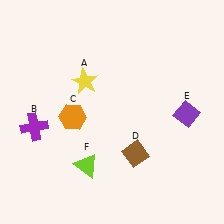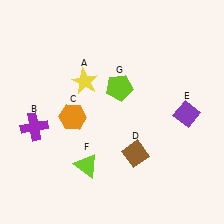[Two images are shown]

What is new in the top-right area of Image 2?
A lime pentagon (G) was added in the top-right area of Image 2.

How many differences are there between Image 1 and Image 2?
There is 1 difference between the two images.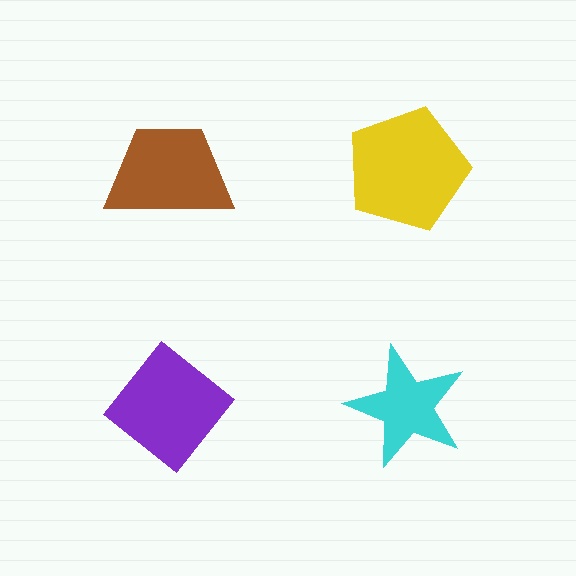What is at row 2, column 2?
A cyan star.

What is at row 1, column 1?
A brown trapezoid.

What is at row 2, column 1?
A purple diamond.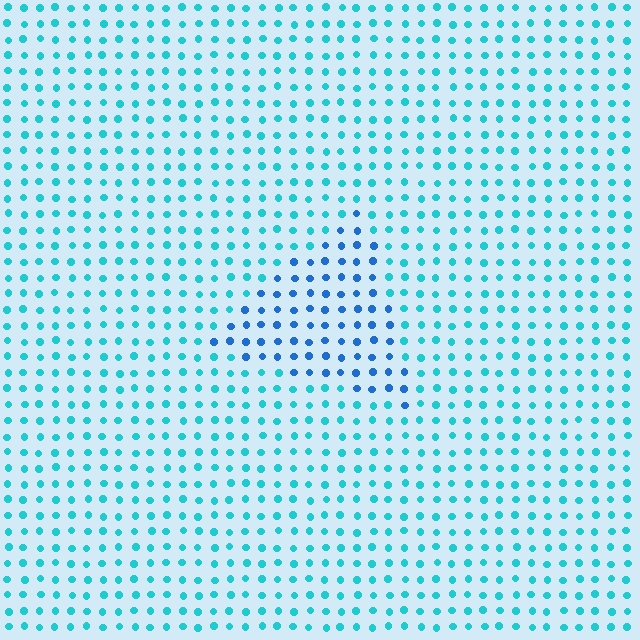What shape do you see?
I see a triangle.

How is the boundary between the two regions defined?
The boundary is defined purely by a slight shift in hue (about 32 degrees). Spacing, size, and orientation are identical on both sides.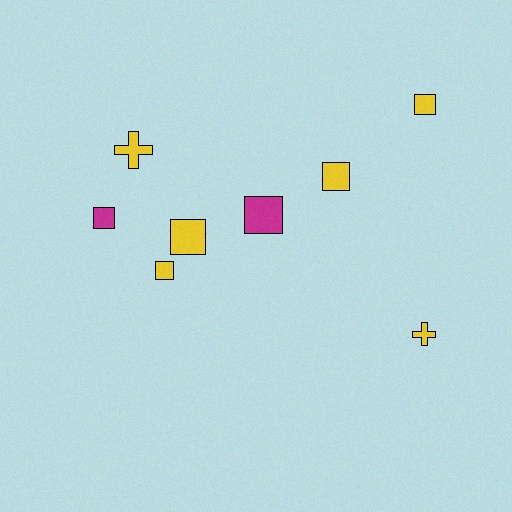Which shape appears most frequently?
Square, with 6 objects.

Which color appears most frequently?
Yellow, with 6 objects.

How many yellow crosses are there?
There are 2 yellow crosses.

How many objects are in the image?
There are 8 objects.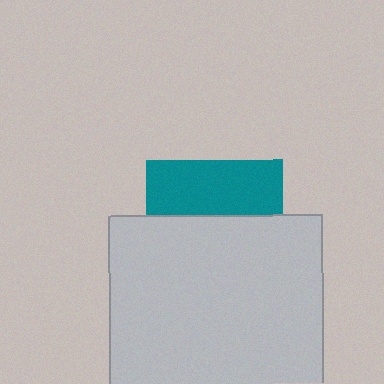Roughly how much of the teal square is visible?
A small part of it is visible (roughly 41%).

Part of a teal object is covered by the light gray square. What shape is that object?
It is a square.